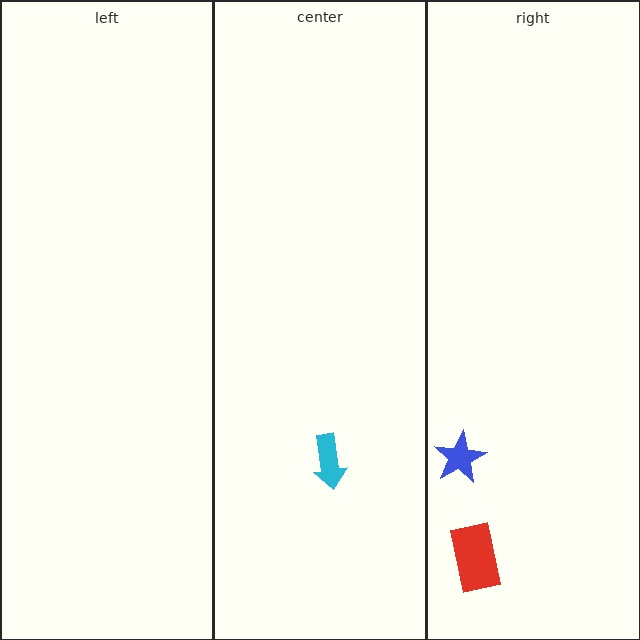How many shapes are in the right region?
2.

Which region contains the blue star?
The right region.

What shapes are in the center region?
The cyan arrow.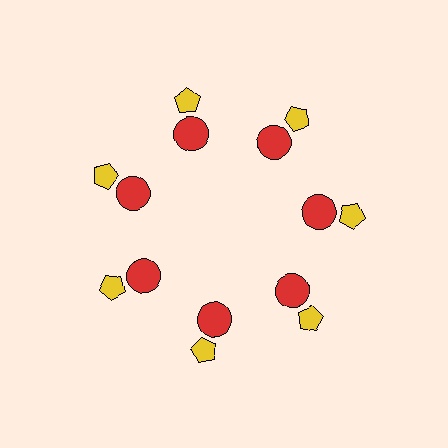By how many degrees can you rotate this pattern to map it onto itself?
The pattern maps onto itself every 51 degrees of rotation.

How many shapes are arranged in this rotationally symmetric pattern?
There are 14 shapes, arranged in 7 groups of 2.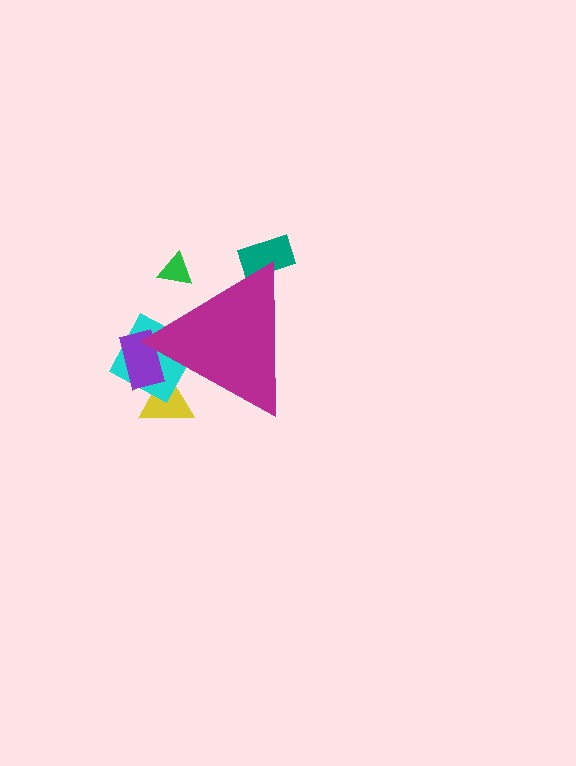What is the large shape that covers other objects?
A magenta triangle.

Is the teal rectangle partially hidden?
Yes, the teal rectangle is partially hidden behind the magenta triangle.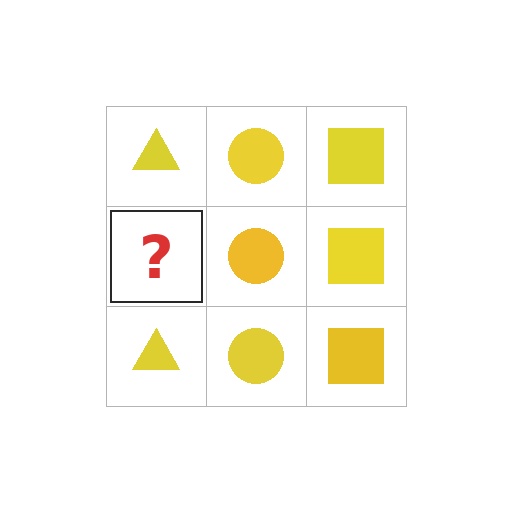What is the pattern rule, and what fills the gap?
The rule is that each column has a consistent shape. The gap should be filled with a yellow triangle.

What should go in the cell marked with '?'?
The missing cell should contain a yellow triangle.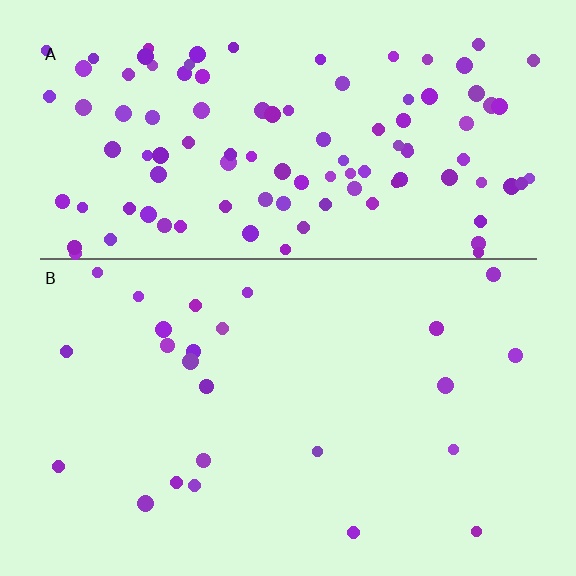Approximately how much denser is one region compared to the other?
Approximately 4.4× — region A over region B.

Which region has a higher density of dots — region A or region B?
A (the top).